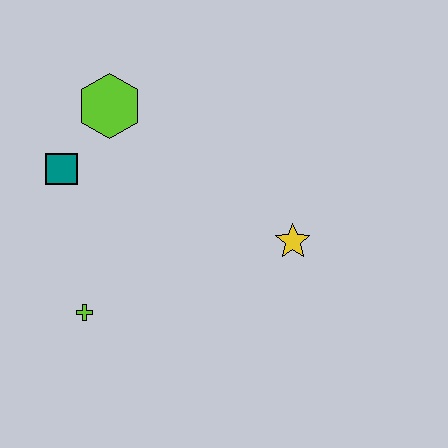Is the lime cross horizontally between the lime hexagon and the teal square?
Yes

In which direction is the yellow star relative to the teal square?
The yellow star is to the right of the teal square.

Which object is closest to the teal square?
The lime hexagon is closest to the teal square.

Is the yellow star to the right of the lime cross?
Yes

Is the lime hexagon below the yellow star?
No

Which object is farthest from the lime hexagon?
The yellow star is farthest from the lime hexagon.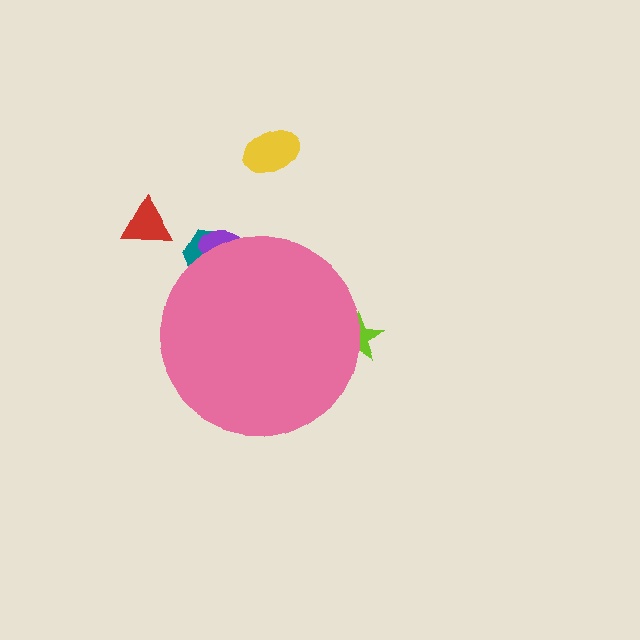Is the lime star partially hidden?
Yes, the lime star is partially hidden behind the pink circle.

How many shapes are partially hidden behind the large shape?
3 shapes are partially hidden.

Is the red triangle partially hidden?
No, the red triangle is fully visible.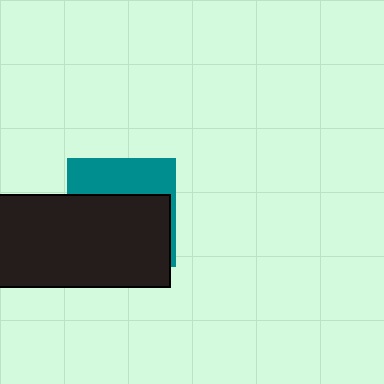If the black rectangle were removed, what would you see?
You would see the complete teal square.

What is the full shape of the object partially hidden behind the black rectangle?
The partially hidden object is a teal square.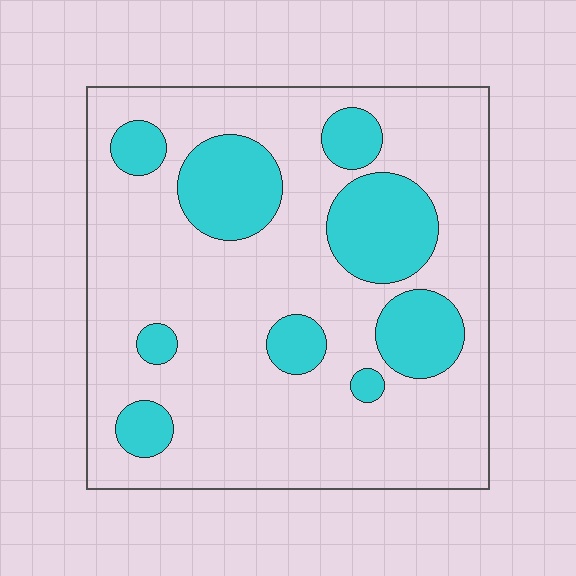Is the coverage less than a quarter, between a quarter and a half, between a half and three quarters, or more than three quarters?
Less than a quarter.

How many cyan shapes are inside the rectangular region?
9.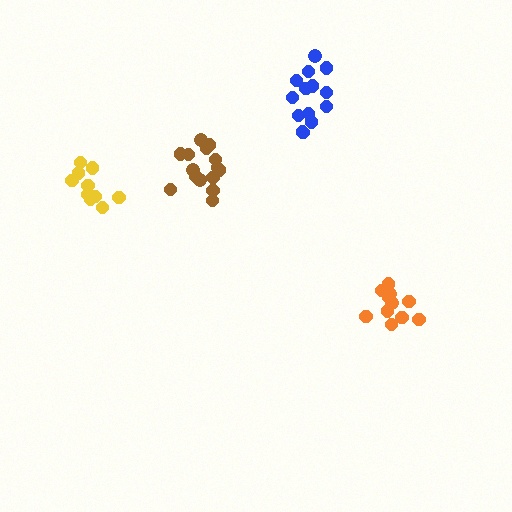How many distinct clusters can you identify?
There are 4 distinct clusters.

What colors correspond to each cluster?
The clusters are colored: brown, blue, orange, yellow.